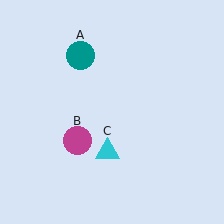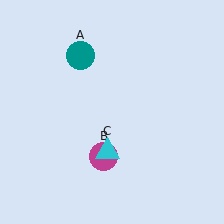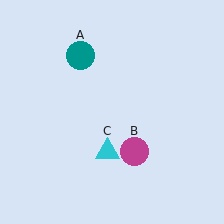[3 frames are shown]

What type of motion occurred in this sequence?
The magenta circle (object B) rotated counterclockwise around the center of the scene.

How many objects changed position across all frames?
1 object changed position: magenta circle (object B).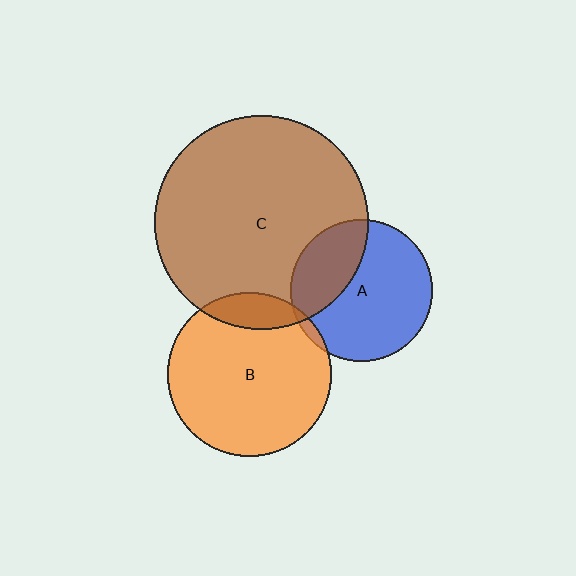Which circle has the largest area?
Circle C (brown).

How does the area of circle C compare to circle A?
Approximately 2.3 times.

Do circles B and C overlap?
Yes.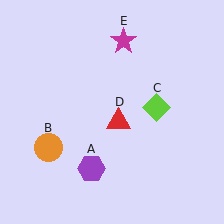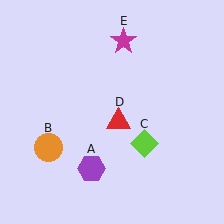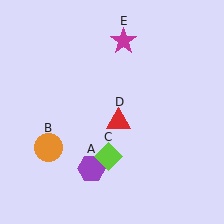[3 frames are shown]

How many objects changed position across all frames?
1 object changed position: lime diamond (object C).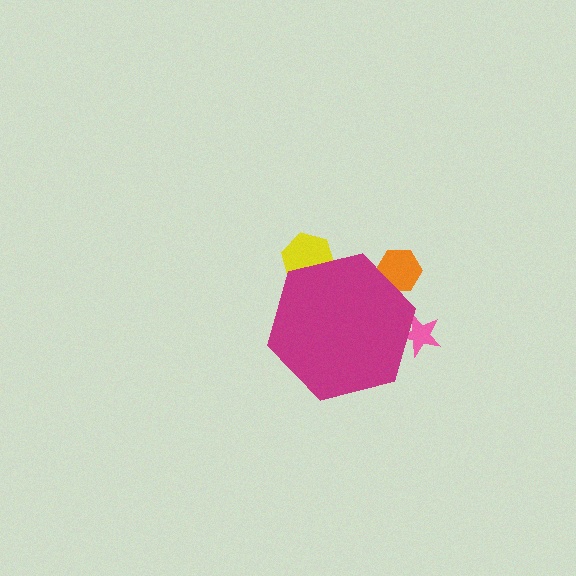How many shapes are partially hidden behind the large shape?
3 shapes are partially hidden.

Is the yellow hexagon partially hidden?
Yes, the yellow hexagon is partially hidden behind the magenta hexagon.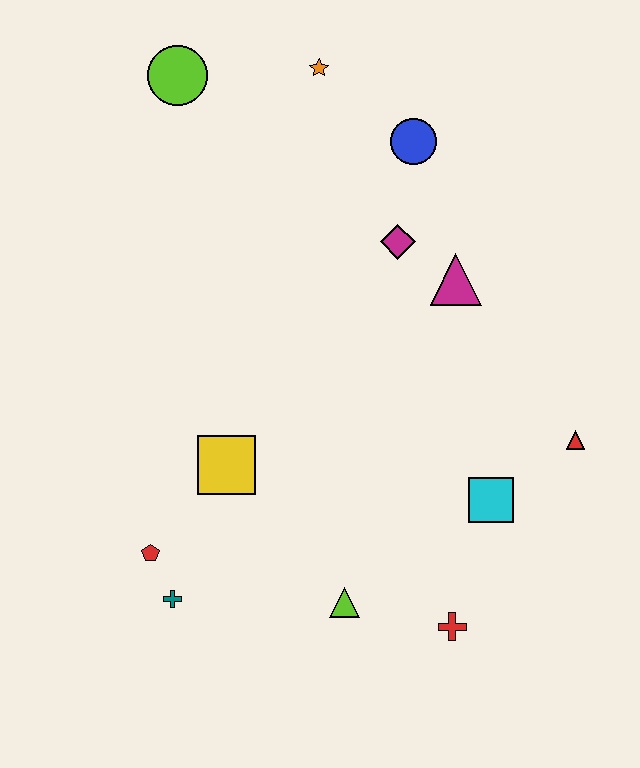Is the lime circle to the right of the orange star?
No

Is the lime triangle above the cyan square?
No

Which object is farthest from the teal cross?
The orange star is farthest from the teal cross.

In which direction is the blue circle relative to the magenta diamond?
The blue circle is above the magenta diamond.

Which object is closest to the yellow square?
The red pentagon is closest to the yellow square.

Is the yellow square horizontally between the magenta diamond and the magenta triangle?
No